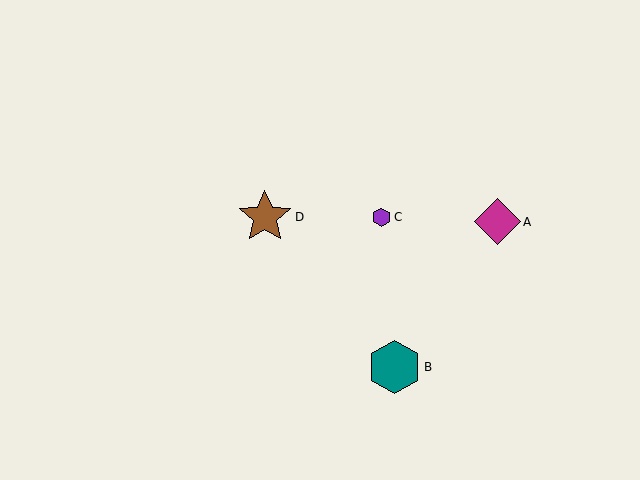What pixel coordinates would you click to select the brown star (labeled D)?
Click at (265, 217) to select the brown star D.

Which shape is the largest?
The brown star (labeled D) is the largest.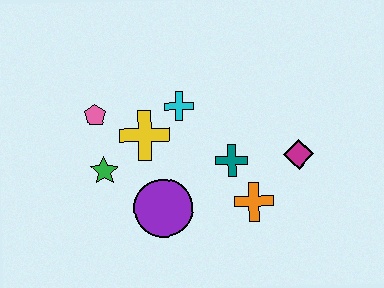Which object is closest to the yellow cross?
The cyan cross is closest to the yellow cross.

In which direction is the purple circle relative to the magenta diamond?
The purple circle is to the left of the magenta diamond.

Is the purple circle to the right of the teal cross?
No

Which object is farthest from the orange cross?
The pink pentagon is farthest from the orange cross.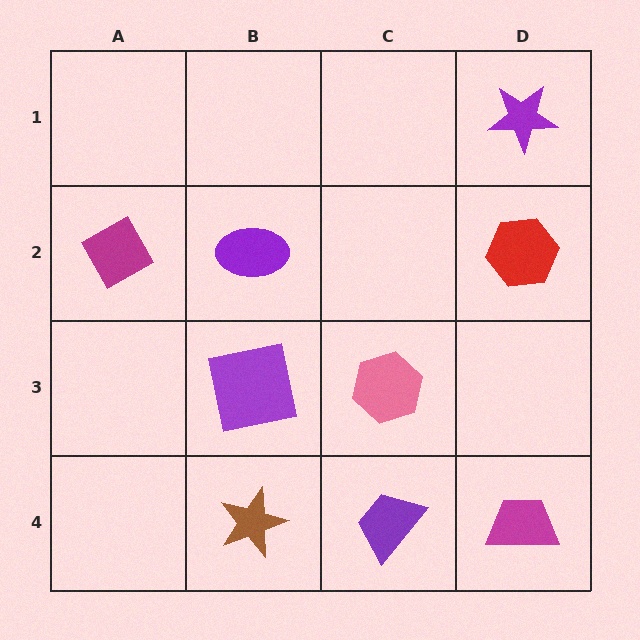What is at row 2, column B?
A purple ellipse.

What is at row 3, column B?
A purple square.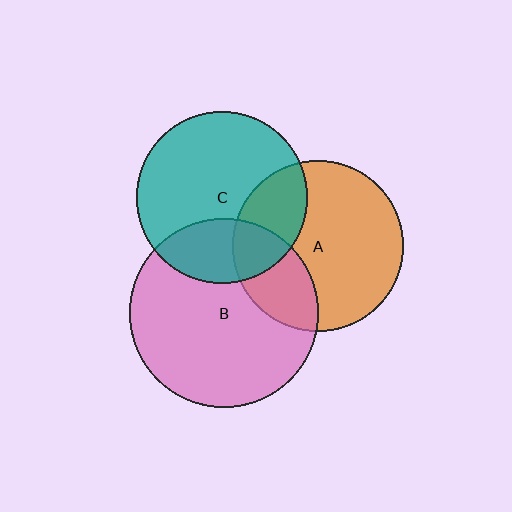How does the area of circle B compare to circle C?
Approximately 1.2 times.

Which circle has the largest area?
Circle B (pink).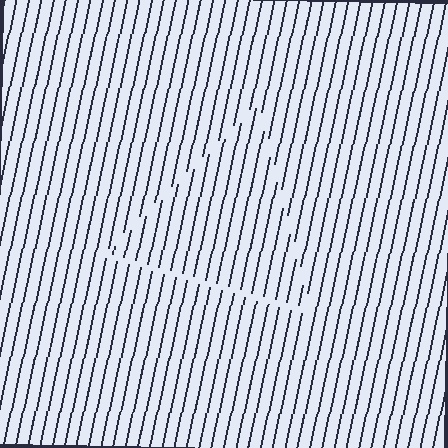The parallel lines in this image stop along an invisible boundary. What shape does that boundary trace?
An illusory triangle. The interior of the shape contains the same grating, shifted by half a period — the contour is defined by the phase discontinuity where line-ends from the inner and outer gratings abut.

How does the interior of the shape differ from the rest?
The interior of the shape contains the same grating, shifted by half a period — the contour is defined by the phase discontinuity where line-ends from the inner and outer gratings abut.